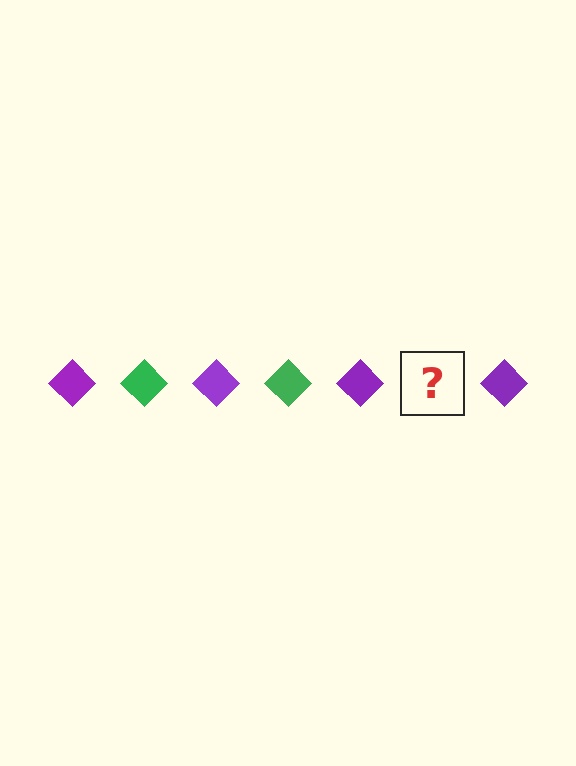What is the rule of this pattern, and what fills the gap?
The rule is that the pattern cycles through purple, green diamonds. The gap should be filled with a green diamond.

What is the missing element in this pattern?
The missing element is a green diamond.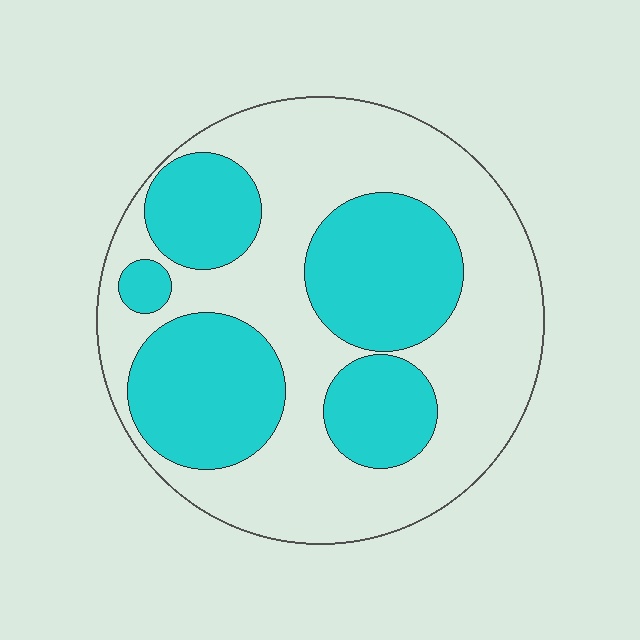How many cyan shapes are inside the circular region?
5.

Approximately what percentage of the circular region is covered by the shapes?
Approximately 40%.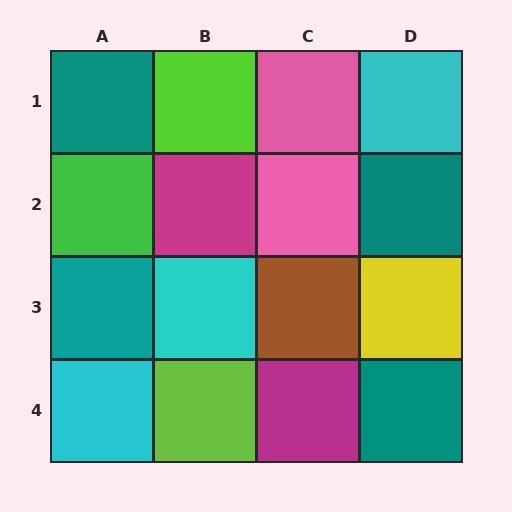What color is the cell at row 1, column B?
Lime.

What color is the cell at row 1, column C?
Pink.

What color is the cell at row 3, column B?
Cyan.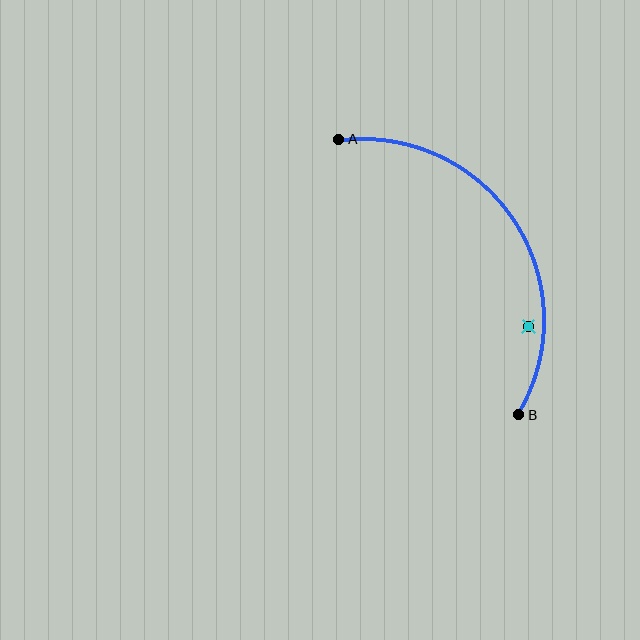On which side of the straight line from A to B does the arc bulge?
The arc bulges to the right of the straight line connecting A and B.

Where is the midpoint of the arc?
The arc midpoint is the point on the curve farthest from the straight line joining A and B. It sits to the right of that line.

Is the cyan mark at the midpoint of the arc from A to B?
No — the cyan mark does not lie on the arc at all. It sits slightly inside the curve.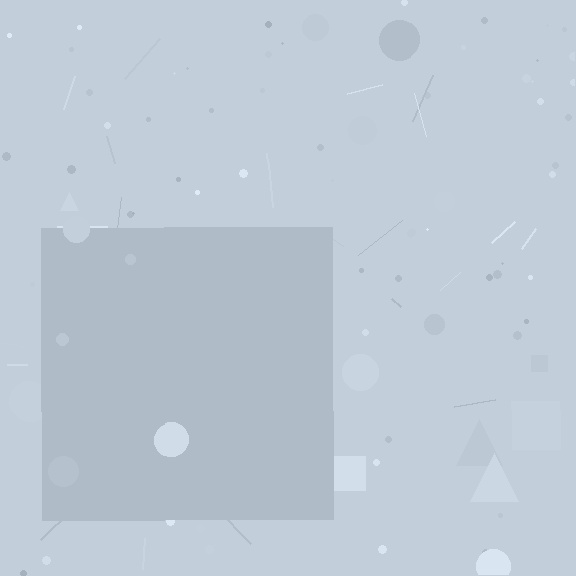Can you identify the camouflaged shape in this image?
The camouflaged shape is a square.